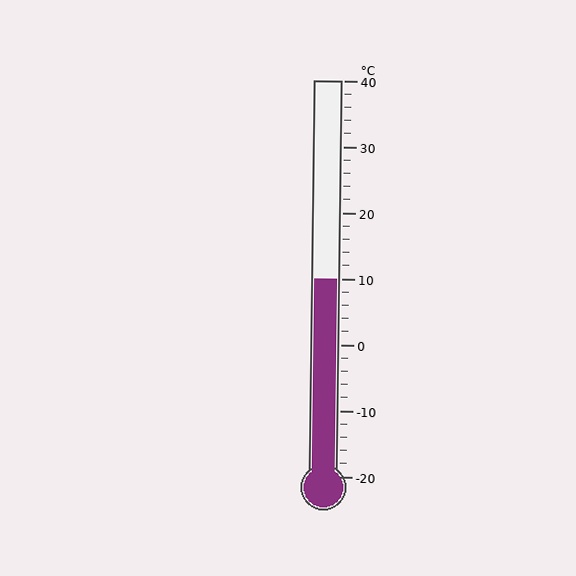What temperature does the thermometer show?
The thermometer shows approximately 10°C.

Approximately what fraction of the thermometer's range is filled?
The thermometer is filled to approximately 50% of its range.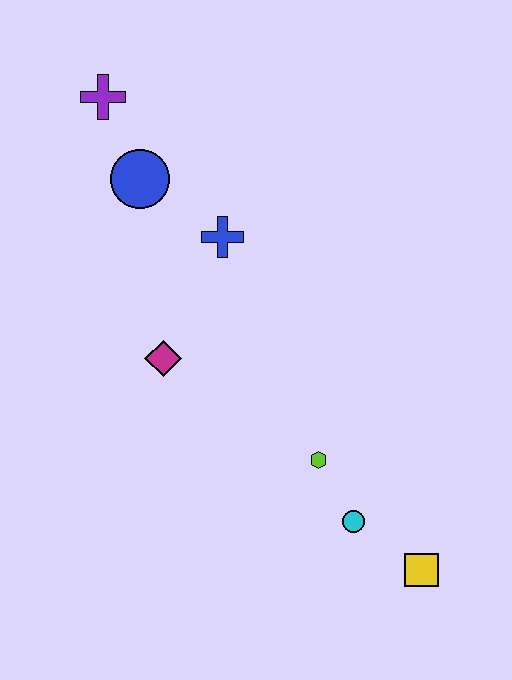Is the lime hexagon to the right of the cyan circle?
No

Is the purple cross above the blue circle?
Yes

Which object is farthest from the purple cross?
The yellow square is farthest from the purple cross.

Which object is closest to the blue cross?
The blue circle is closest to the blue cross.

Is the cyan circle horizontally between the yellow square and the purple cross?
Yes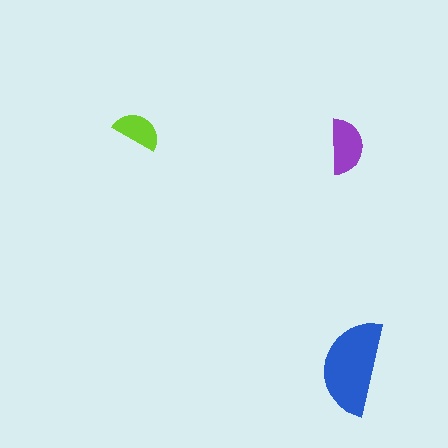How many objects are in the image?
There are 3 objects in the image.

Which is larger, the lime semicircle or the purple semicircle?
The purple one.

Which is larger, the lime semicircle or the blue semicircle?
The blue one.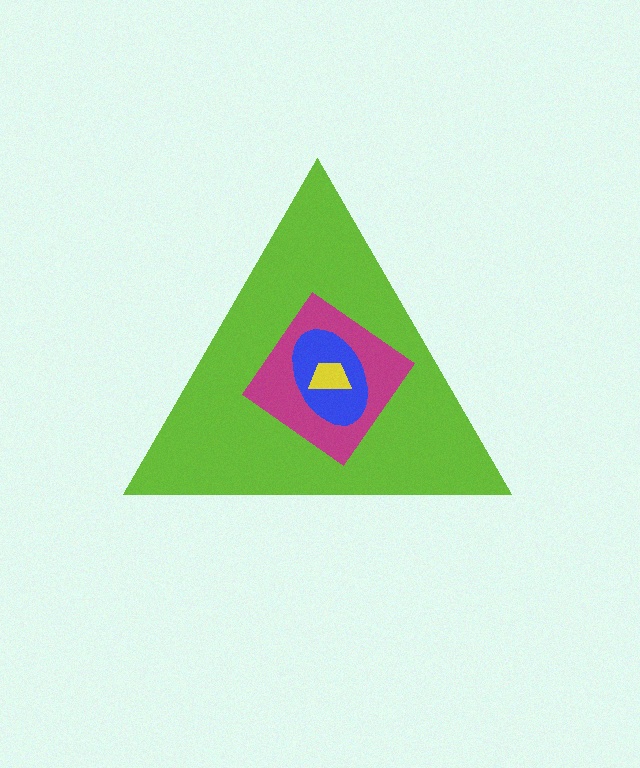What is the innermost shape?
The yellow trapezoid.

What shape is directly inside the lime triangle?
The magenta diamond.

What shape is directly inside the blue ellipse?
The yellow trapezoid.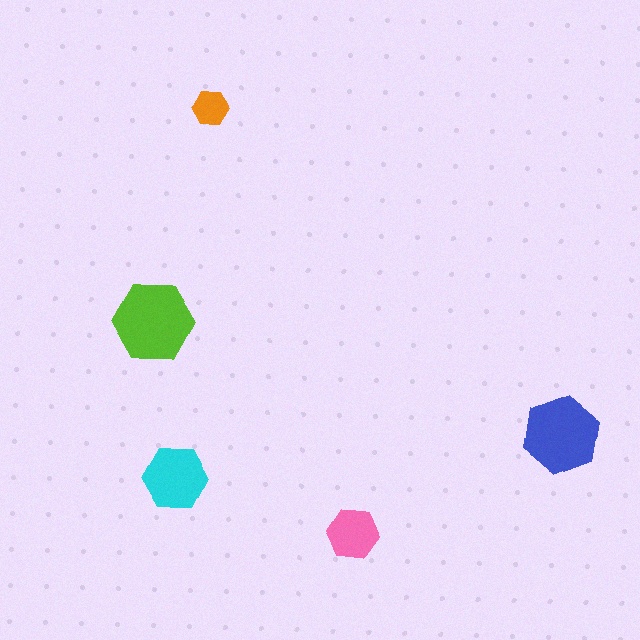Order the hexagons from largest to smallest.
the lime one, the blue one, the cyan one, the pink one, the orange one.